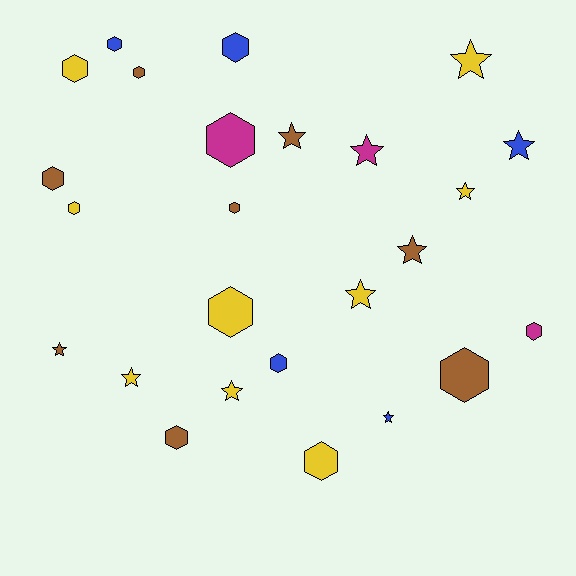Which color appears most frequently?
Yellow, with 9 objects.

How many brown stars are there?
There are 3 brown stars.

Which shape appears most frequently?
Hexagon, with 14 objects.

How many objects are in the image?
There are 25 objects.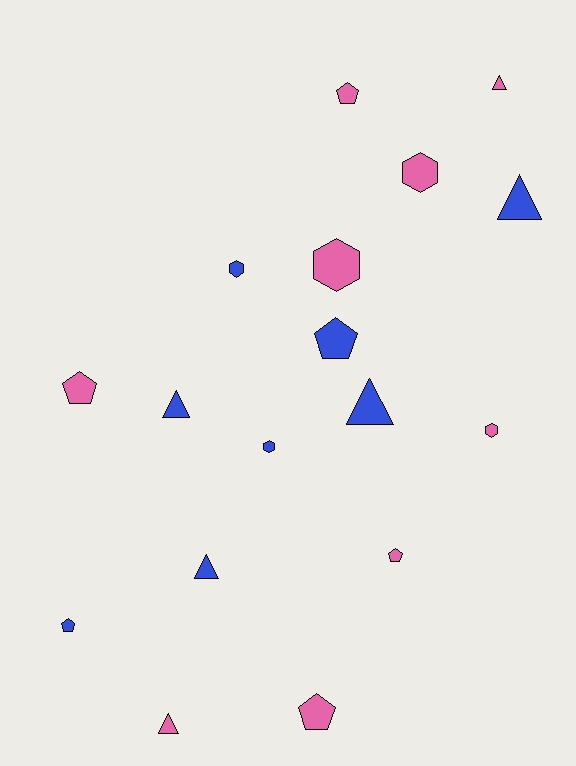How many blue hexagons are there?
There are 2 blue hexagons.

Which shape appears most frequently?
Pentagon, with 6 objects.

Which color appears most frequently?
Pink, with 9 objects.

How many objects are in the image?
There are 17 objects.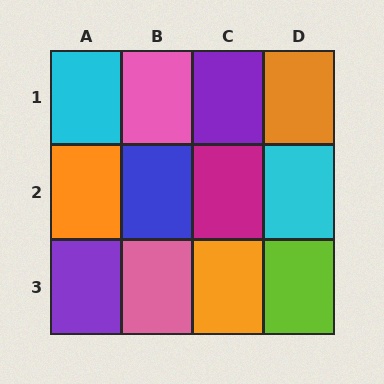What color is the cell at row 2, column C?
Magenta.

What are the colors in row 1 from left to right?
Cyan, pink, purple, orange.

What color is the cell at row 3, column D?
Lime.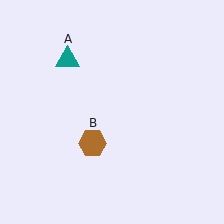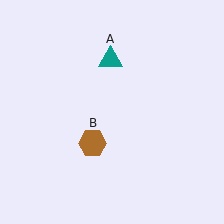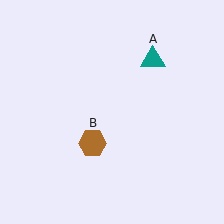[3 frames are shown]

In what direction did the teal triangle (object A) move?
The teal triangle (object A) moved right.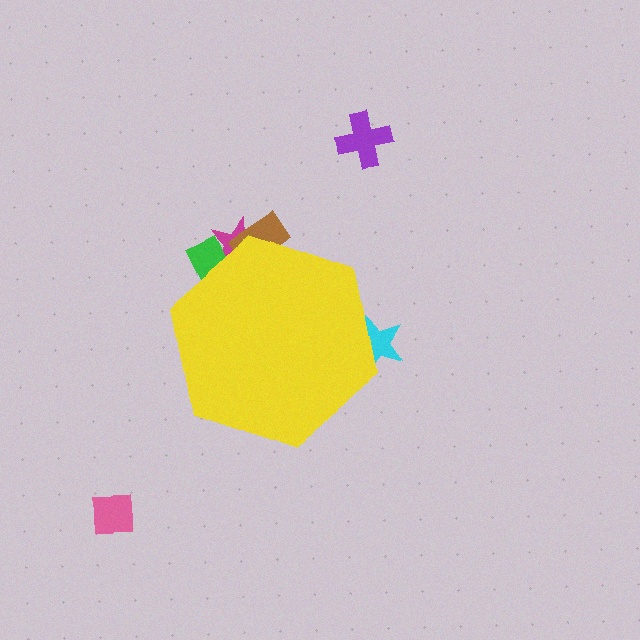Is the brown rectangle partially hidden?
Yes, the brown rectangle is partially hidden behind the yellow hexagon.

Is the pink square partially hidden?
No, the pink square is fully visible.